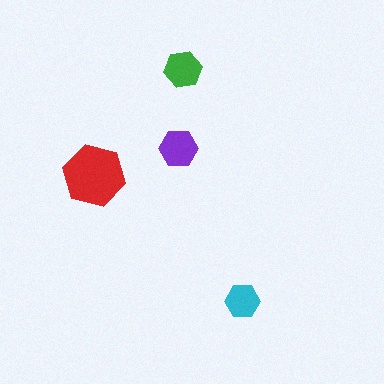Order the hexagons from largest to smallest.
the red one, the purple one, the green one, the cyan one.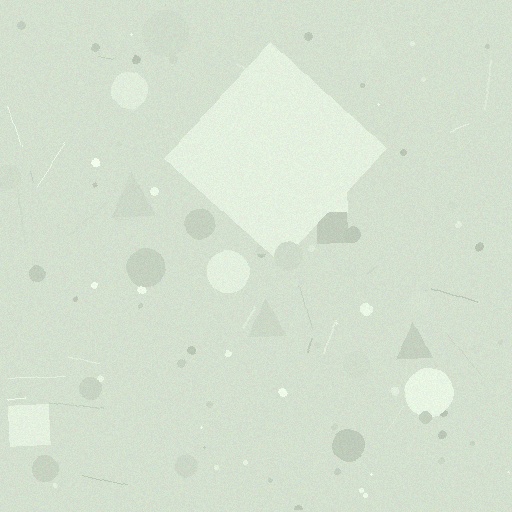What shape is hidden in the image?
A diamond is hidden in the image.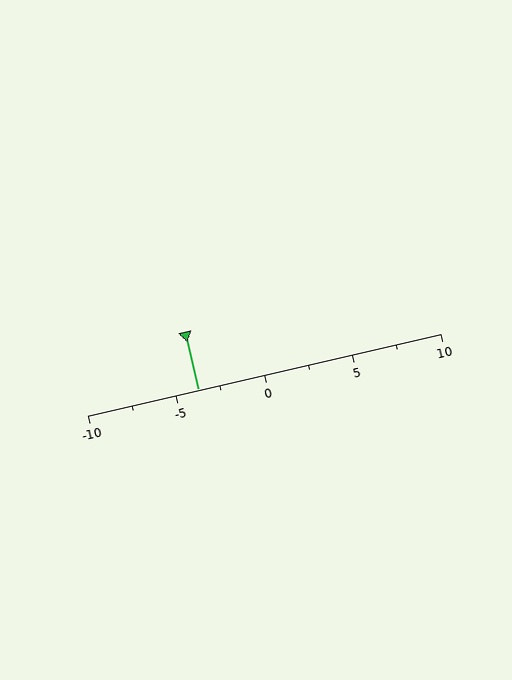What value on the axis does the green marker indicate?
The marker indicates approximately -3.8.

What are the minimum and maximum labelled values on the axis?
The axis runs from -10 to 10.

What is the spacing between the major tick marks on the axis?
The major ticks are spaced 5 apart.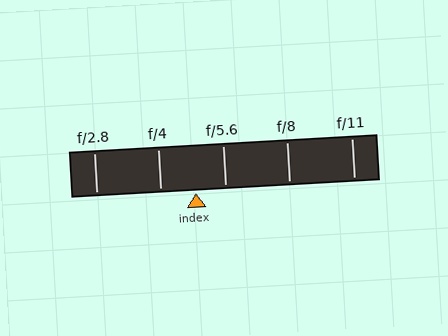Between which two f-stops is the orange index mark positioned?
The index mark is between f/4 and f/5.6.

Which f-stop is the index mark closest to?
The index mark is closest to f/5.6.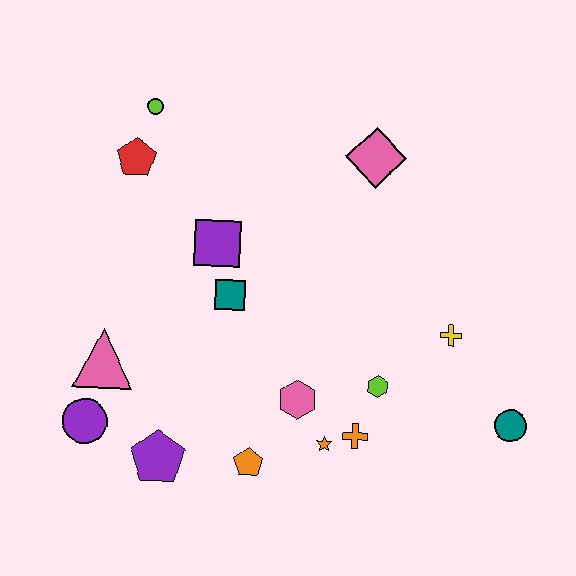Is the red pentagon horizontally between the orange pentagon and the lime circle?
No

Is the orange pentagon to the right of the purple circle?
Yes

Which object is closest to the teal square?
The purple square is closest to the teal square.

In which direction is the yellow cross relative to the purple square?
The yellow cross is to the right of the purple square.